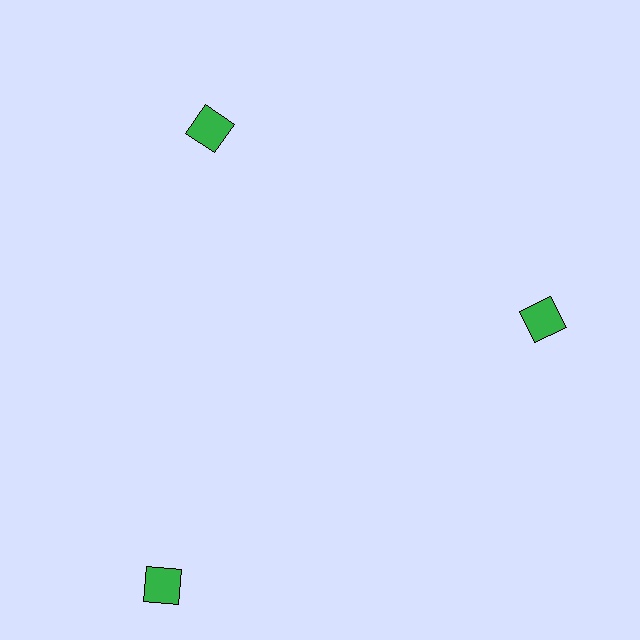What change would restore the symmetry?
The symmetry would be restored by moving it inward, back onto the ring so that all 3 diamonds sit at equal angles and equal distance from the center.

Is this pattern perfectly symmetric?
No. The 3 green diamonds are arranged in a ring, but one element near the 7 o'clock position is pushed outward from the center, breaking the 3-fold rotational symmetry.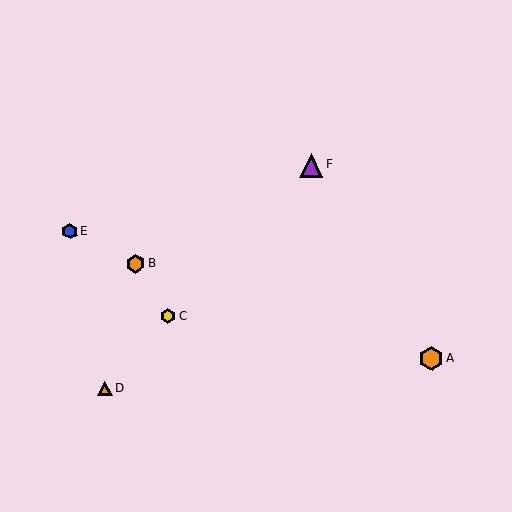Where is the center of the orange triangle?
The center of the orange triangle is at (105, 389).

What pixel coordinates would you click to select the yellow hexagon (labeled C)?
Click at (168, 316) to select the yellow hexagon C.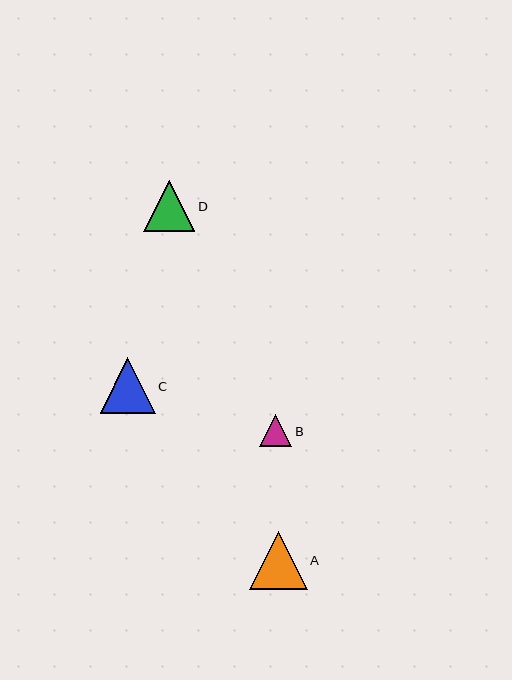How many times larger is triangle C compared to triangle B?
Triangle C is approximately 1.7 times the size of triangle B.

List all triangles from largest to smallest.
From largest to smallest: A, C, D, B.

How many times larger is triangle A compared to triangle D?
Triangle A is approximately 1.1 times the size of triangle D.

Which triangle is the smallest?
Triangle B is the smallest with a size of approximately 32 pixels.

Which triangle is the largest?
Triangle A is the largest with a size of approximately 58 pixels.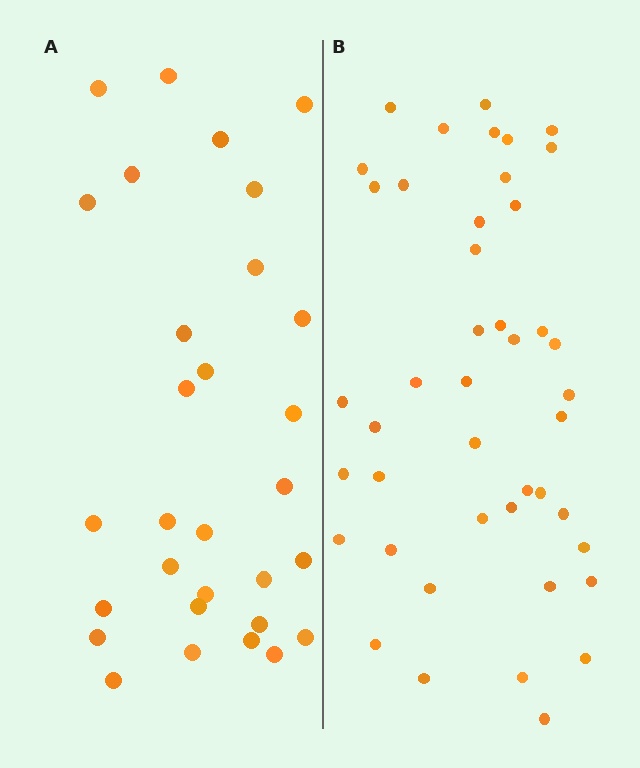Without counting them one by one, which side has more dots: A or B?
Region B (the right region) has more dots.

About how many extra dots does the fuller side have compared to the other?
Region B has approximately 15 more dots than region A.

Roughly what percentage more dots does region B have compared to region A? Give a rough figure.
About 45% more.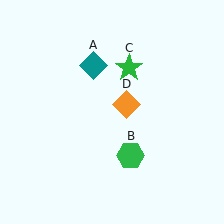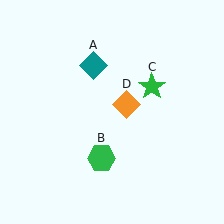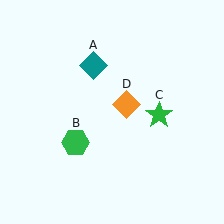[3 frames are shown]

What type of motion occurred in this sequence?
The green hexagon (object B), green star (object C) rotated clockwise around the center of the scene.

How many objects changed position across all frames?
2 objects changed position: green hexagon (object B), green star (object C).